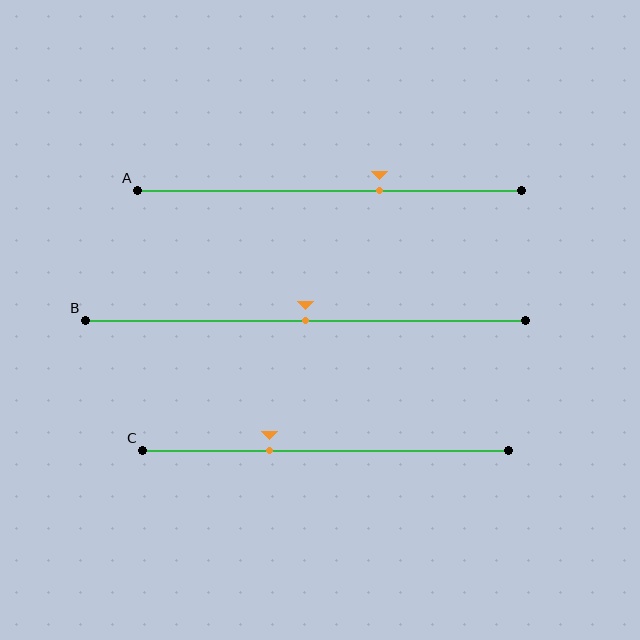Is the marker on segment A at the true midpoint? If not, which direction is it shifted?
No, the marker on segment A is shifted to the right by about 13% of the segment length.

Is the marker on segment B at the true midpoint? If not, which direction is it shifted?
Yes, the marker on segment B is at the true midpoint.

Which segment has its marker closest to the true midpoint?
Segment B has its marker closest to the true midpoint.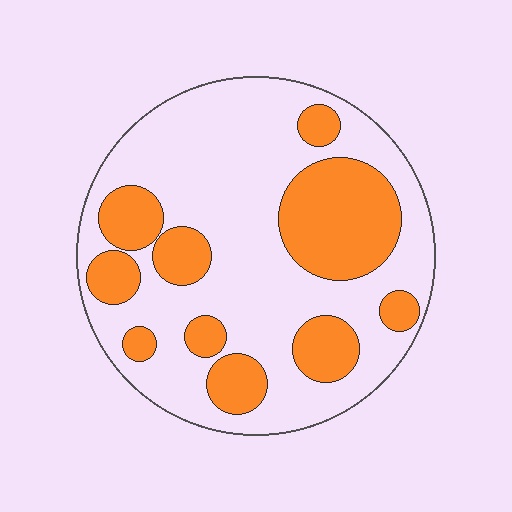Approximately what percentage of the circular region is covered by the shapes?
Approximately 30%.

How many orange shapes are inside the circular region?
10.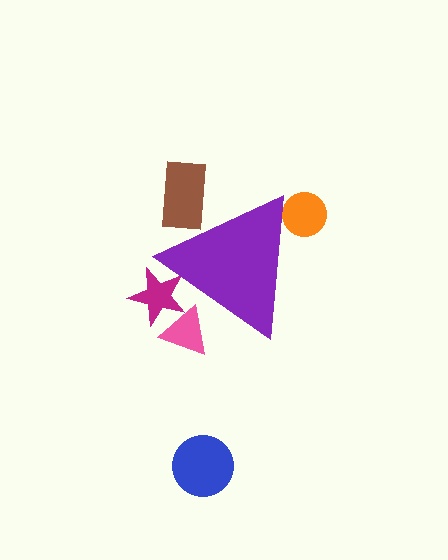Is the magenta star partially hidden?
Yes, the magenta star is partially hidden behind the purple triangle.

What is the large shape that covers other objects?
A purple triangle.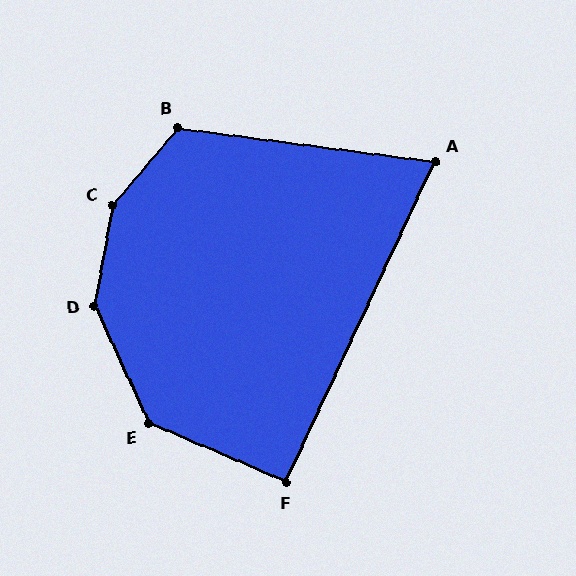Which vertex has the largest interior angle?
C, at approximately 150 degrees.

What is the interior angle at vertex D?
Approximately 145 degrees (obtuse).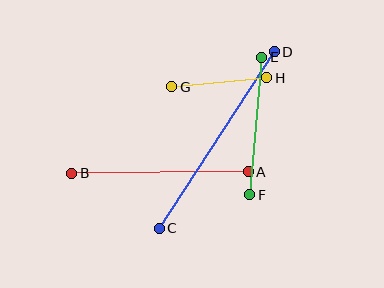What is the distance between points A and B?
The distance is approximately 176 pixels.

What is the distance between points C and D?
The distance is approximately 210 pixels.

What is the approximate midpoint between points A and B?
The midpoint is at approximately (160, 172) pixels.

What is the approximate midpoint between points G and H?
The midpoint is at approximately (219, 82) pixels.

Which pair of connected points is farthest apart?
Points C and D are farthest apart.